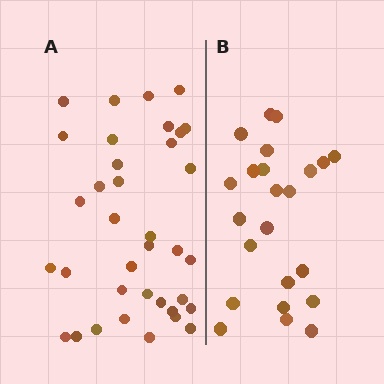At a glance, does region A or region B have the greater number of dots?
Region A (the left region) has more dots.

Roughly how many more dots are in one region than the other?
Region A has approximately 15 more dots than region B.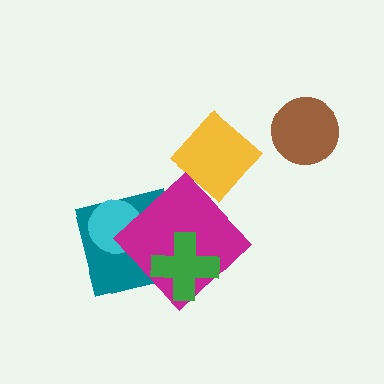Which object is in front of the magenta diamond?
The green cross is in front of the magenta diamond.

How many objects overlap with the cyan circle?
1 object overlaps with the cyan circle.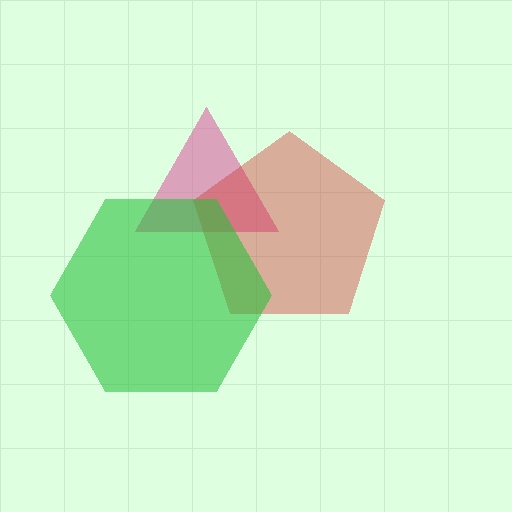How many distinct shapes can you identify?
There are 3 distinct shapes: a pink triangle, a red pentagon, a green hexagon.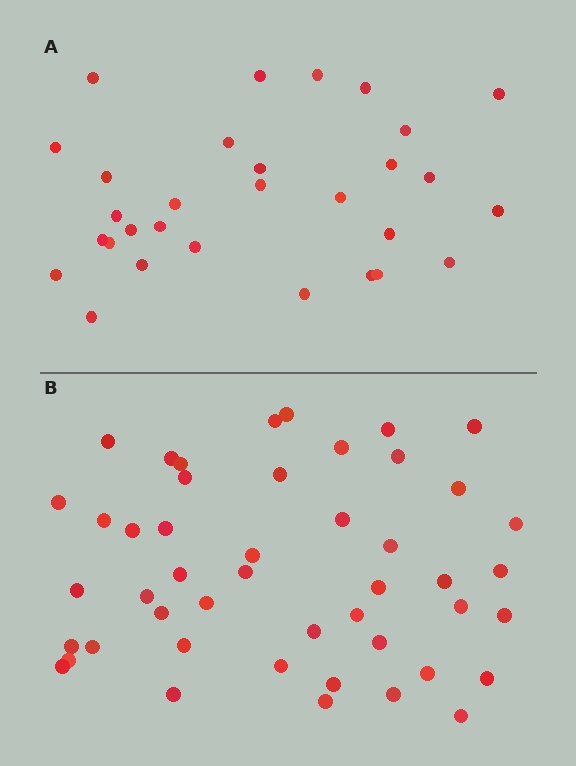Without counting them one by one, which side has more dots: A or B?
Region B (the bottom region) has more dots.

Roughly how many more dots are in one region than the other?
Region B has approximately 15 more dots than region A.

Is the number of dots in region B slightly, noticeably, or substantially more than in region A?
Region B has substantially more. The ratio is roughly 1.6 to 1.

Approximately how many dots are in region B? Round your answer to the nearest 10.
About 50 dots. (The exact count is 47, which rounds to 50.)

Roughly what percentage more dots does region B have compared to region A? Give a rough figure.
About 55% more.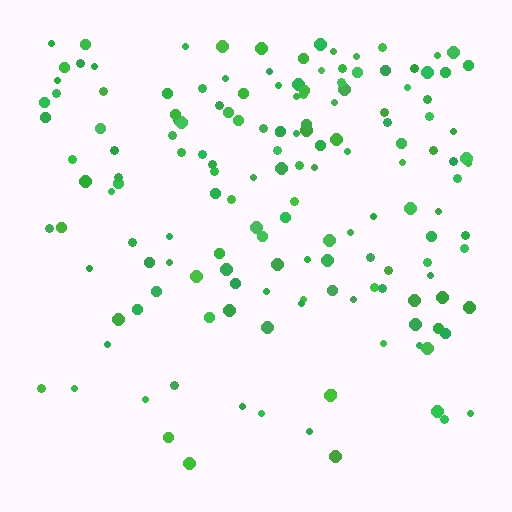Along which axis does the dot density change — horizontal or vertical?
Vertical.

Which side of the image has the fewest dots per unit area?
The bottom.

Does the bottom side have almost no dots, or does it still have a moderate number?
Still a moderate number, just noticeably fewer than the top.